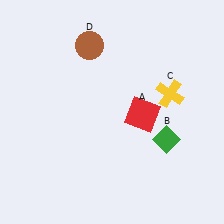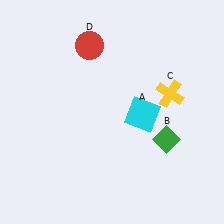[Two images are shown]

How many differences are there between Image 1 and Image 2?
There are 2 differences between the two images.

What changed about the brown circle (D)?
In Image 1, D is brown. In Image 2, it changed to red.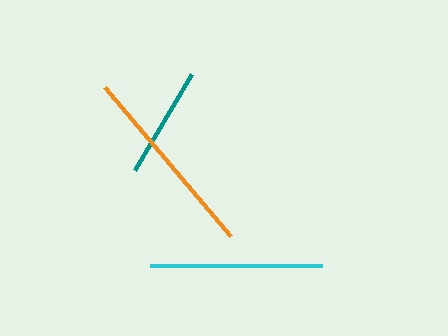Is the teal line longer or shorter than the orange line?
The orange line is longer than the teal line.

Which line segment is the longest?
The orange line is the longest at approximately 195 pixels.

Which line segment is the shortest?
The teal line is the shortest at approximately 112 pixels.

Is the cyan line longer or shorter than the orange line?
The orange line is longer than the cyan line.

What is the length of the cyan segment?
The cyan segment is approximately 171 pixels long.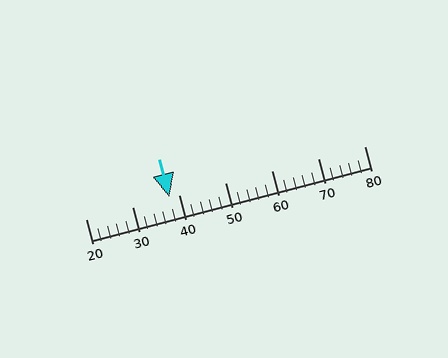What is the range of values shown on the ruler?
The ruler shows values from 20 to 80.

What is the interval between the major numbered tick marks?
The major tick marks are spaced 10 units apart.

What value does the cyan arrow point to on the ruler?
The cyan arrow points to approximately 38.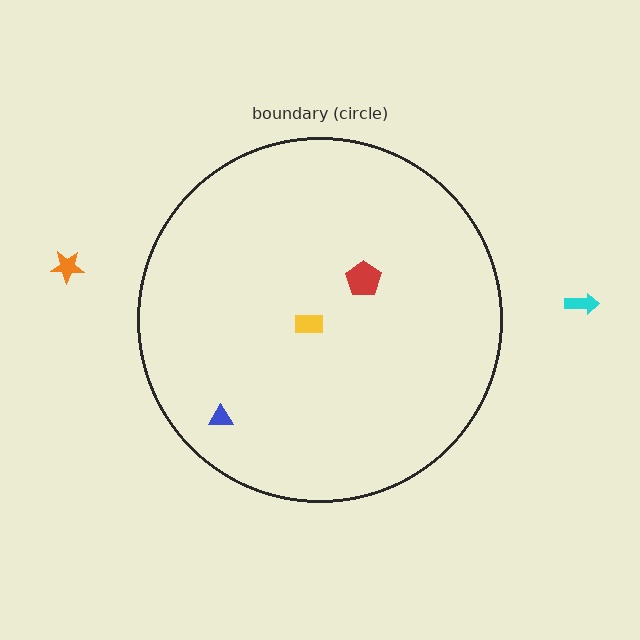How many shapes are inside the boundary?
3 inside, 2 outside.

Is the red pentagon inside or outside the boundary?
Inside.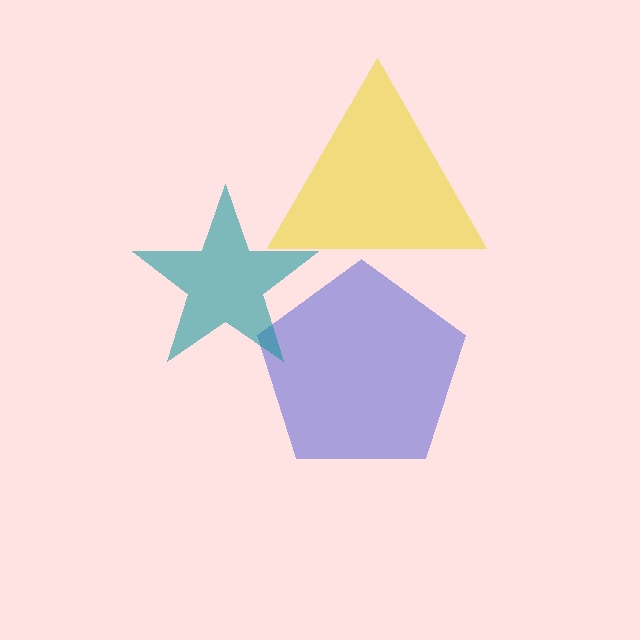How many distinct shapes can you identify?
There are 3 distinct shapes: a yellow triangle, a blue pentagon, a teal star.